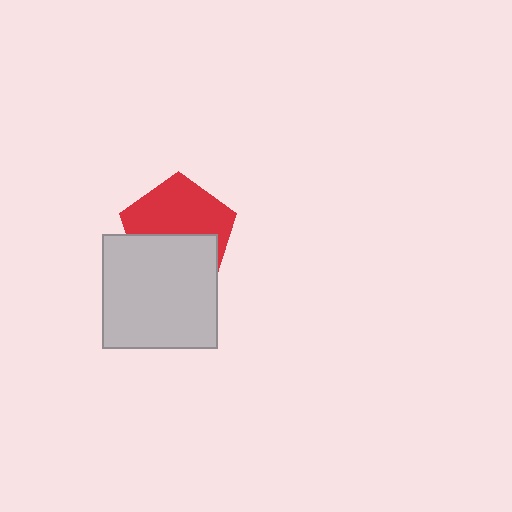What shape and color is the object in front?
The object in front is a light gray square.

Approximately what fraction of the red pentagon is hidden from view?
Roughly 45% of the red pentagon is hidden behind the light gray square.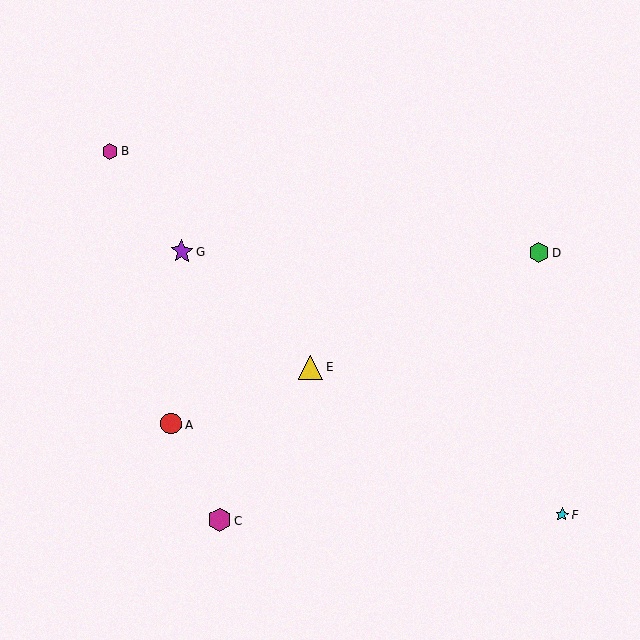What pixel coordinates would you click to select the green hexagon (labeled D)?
Click at (539, 253) to select the green hexagon D.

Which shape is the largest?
The yellow triangle (labeled E) is the largest.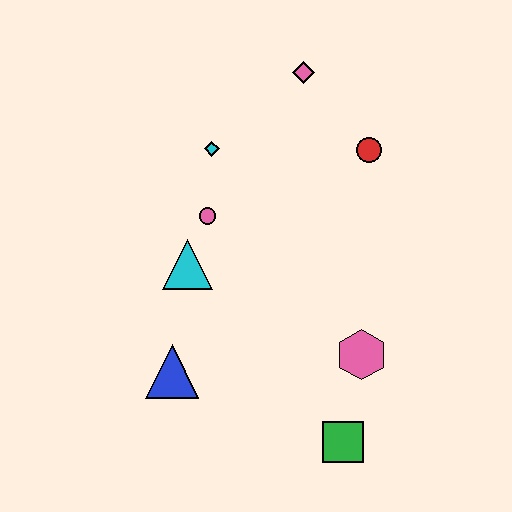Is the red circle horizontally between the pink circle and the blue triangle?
No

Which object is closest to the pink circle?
The cyan triangle is closest to the pink circle.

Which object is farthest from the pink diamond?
The green square is farthest from the pink diamond.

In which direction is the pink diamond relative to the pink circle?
The pink diamond is above the pink circle.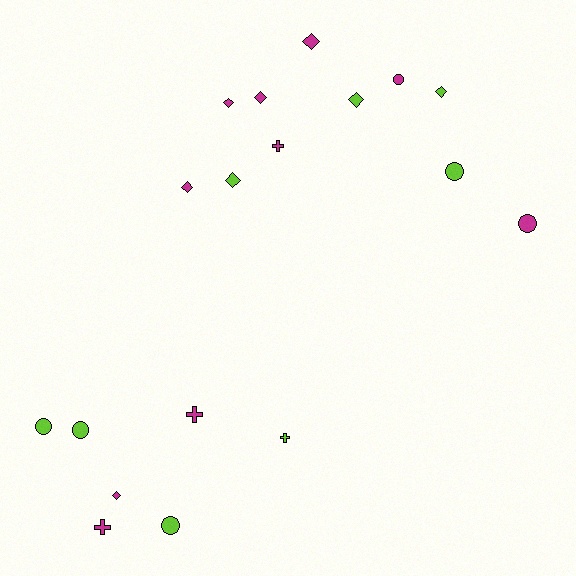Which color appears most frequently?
Magenta, with 10 objects.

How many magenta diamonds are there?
There are 5 magenta diamonds.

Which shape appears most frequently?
Diamond, with 8 objects.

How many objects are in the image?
There are 18 objects.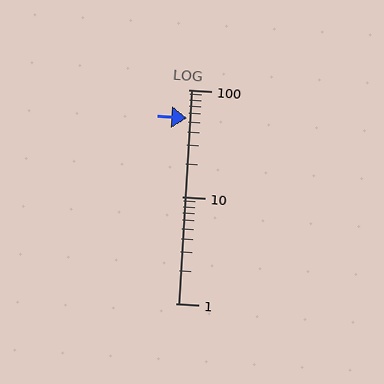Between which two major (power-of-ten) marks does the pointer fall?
The pointer is between 10 and 100.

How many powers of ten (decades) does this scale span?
The scale spans 2 decades, from 1 to 100.